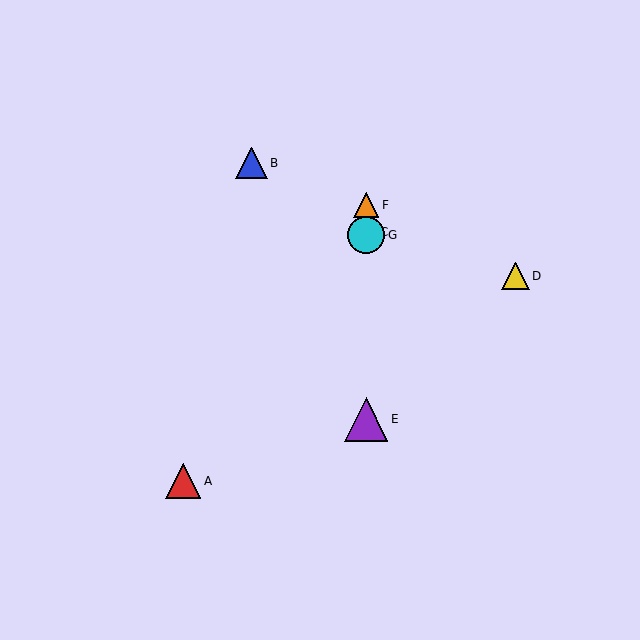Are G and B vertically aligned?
No, G is at x≈366 and B is at x≈251.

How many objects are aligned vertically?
4 objects (C, E, F, G) are aligned vertically.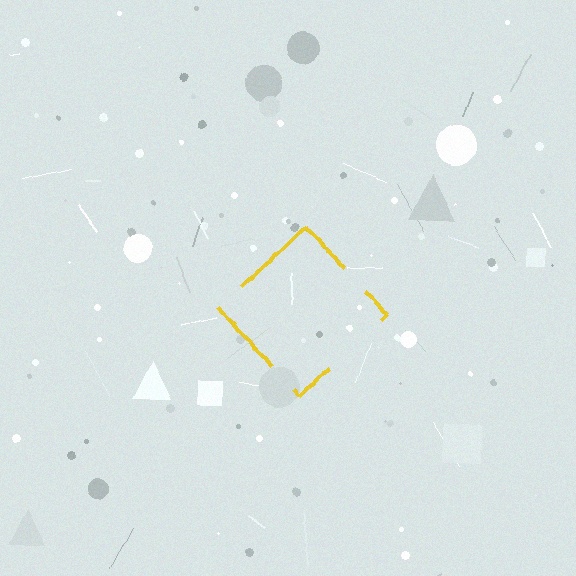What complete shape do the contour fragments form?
The contour fragments form a diamond.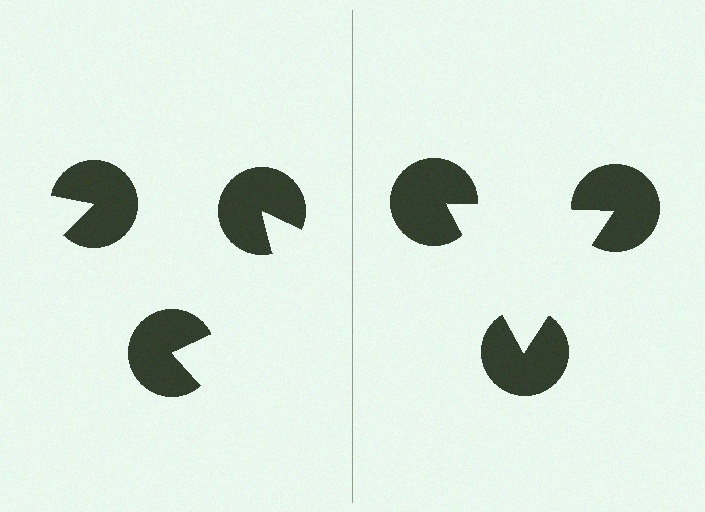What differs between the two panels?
The pac-man discs are positioned identically on both sides; only the wedge orientations differ. On the right they align to a triangle; on the left they are misaligned.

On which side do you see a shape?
An illusory triangle appears on the right side. On the left side the wedge cuts are rotated, so no coherent shape forms.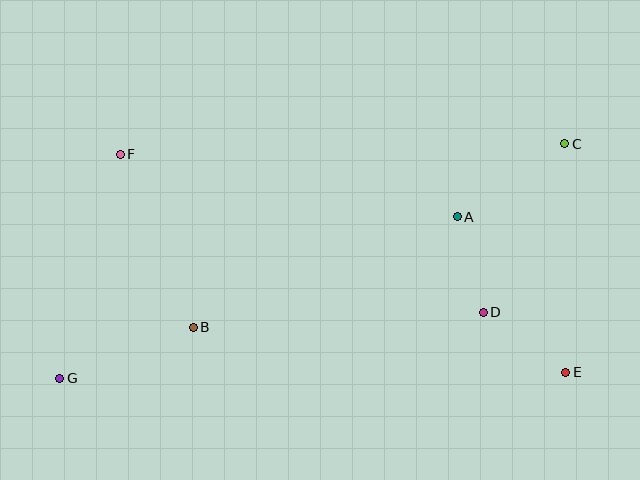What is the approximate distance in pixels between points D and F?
The distance between D and F is approximately 396 pixels.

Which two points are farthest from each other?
Points C and G are farthest from each other.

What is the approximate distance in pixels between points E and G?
The distance between E and G is approximately 506 pixels.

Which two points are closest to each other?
Points A and D are closest to each other.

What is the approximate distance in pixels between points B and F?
The distance between B and F is approximately 188 pixels.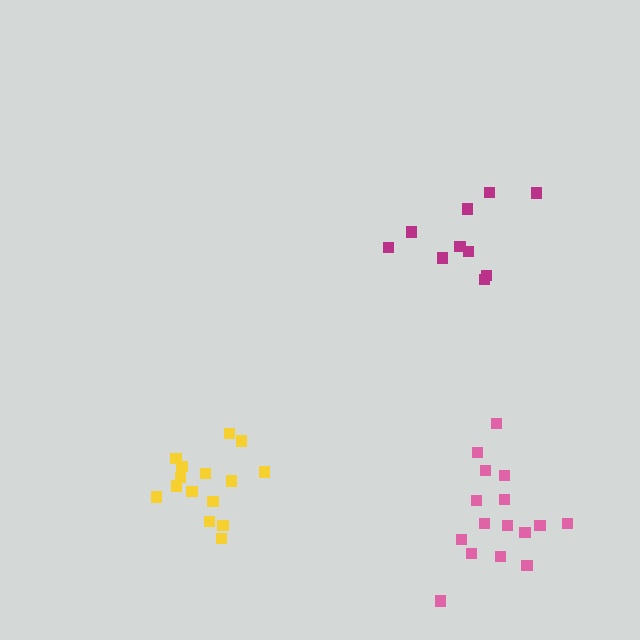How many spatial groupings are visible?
There are 3 spatial groupings.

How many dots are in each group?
Group 1: 16 dots, Group 2: 15 dots, Group 3: 10 dots (41 total).